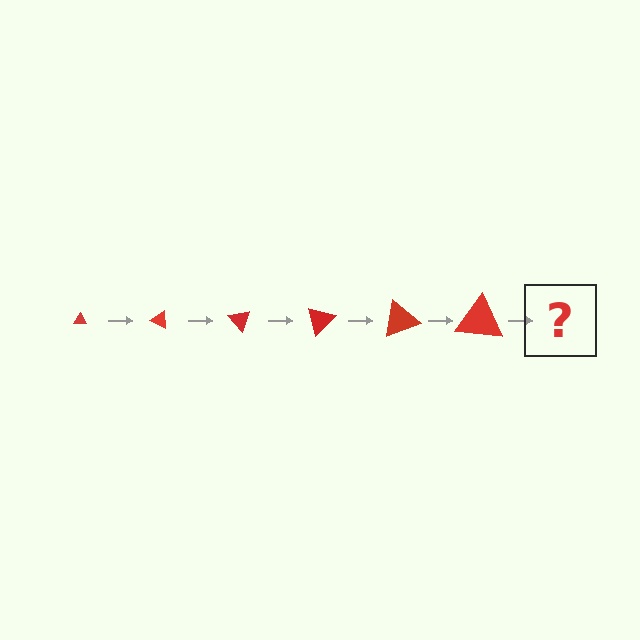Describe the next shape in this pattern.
It should be a triangle, larger than the previous one and rotated 150 degrees from the start.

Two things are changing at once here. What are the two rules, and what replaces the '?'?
The two rules are that the triangle grows larger each step and it rotates 25 degrees each step. The '?' should be a triangle, larger than the previous one and rotated 150 degrees from the start.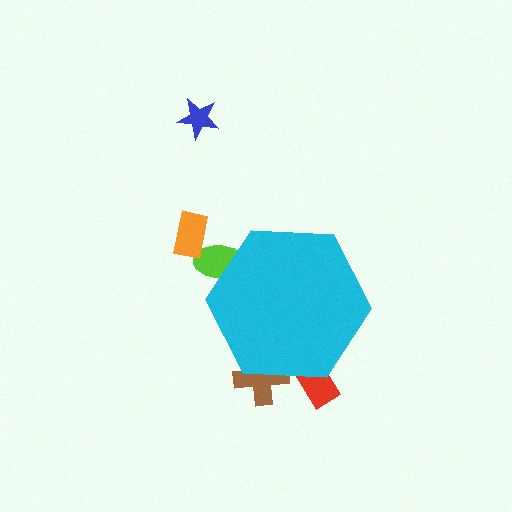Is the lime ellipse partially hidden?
Yes, the lime ellipse is partially hidden behind the cyan hexagon.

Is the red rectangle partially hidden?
Yes, the red rectangle is partially hidden behind the cyan hexagon.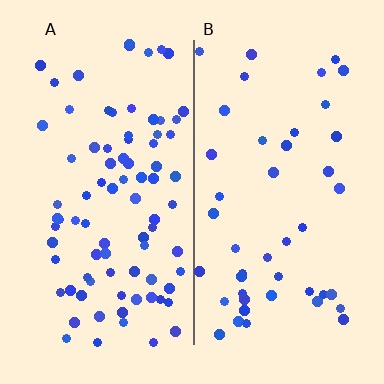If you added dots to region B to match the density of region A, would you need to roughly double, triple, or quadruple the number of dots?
Approximately double.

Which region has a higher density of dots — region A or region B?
A (the left).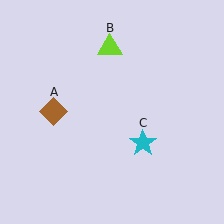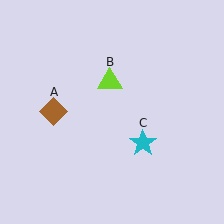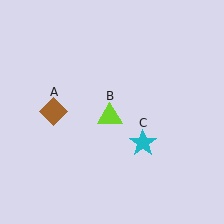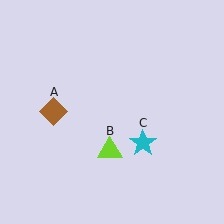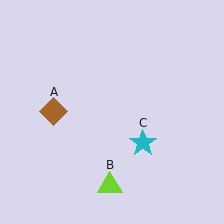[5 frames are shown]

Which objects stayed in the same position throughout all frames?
Brown diamond (object A) and cyan star (object C) remained stationary.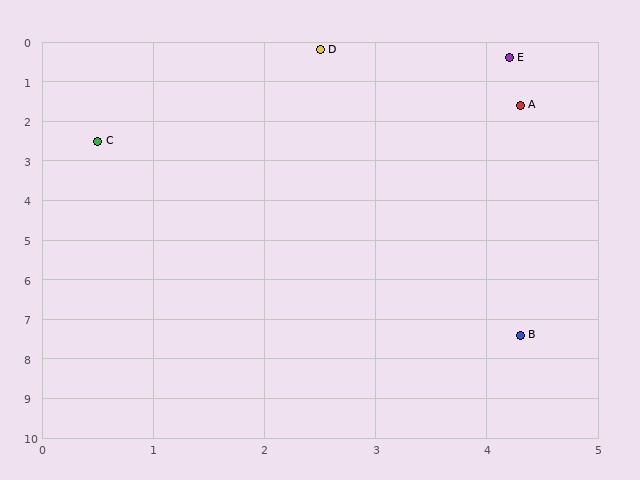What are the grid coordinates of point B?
Point B is at approximately (4.3, 7.4).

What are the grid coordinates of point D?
Point D is at approximately (2.5, 0.2).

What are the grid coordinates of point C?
Point C is at approximately (0.5, 2.5).